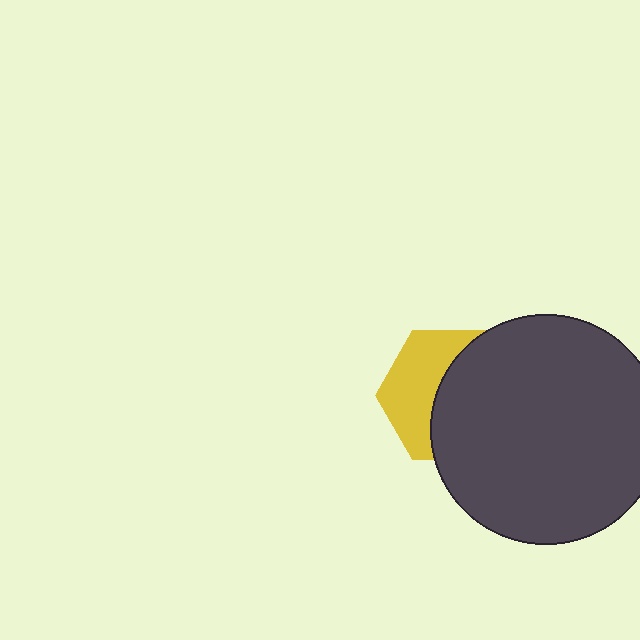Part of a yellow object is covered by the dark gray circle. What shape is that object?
It is a hexagon.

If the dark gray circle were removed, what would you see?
You would see the complete yellow hexagon.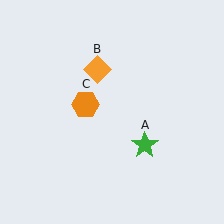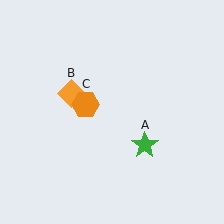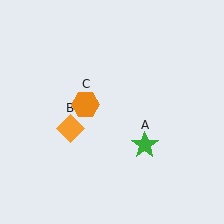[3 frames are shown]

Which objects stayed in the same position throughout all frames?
Green star (object A) and orange hexagon (object C) remained stationary.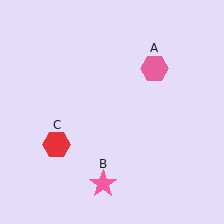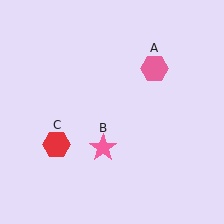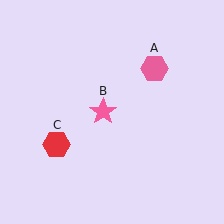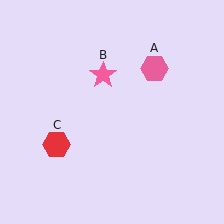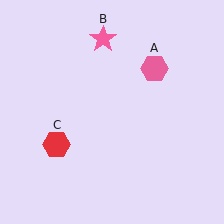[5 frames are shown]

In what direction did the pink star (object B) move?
The pink star (object B) moved up.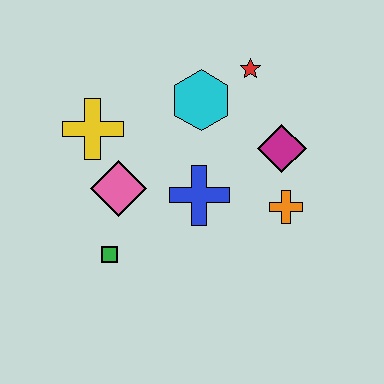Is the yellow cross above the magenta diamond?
Yes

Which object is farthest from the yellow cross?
The orange cross is farthest from the yellow cross.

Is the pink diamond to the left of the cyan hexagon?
Yes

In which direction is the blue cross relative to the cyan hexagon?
The blue cross is below the cyan hexagon.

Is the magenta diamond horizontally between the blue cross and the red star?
No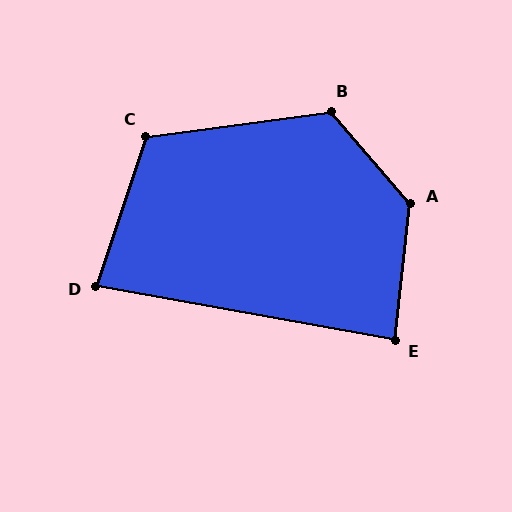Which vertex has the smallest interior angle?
D, at approximately 82 degrees.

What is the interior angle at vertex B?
Approximately 123 degrees (obtuse).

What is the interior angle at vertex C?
Approximately 116 degrees (obtuse).